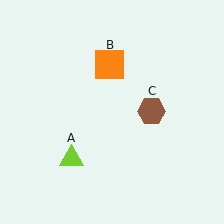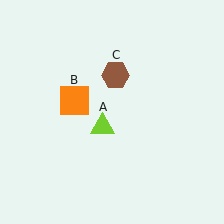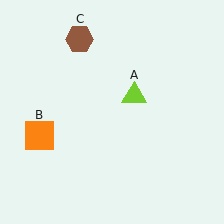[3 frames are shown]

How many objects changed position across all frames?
3 objects changed position: lime triangle (object A), orange square (object B), brown hexagon (object C).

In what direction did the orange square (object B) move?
The orange square (object B) moved down and to the left.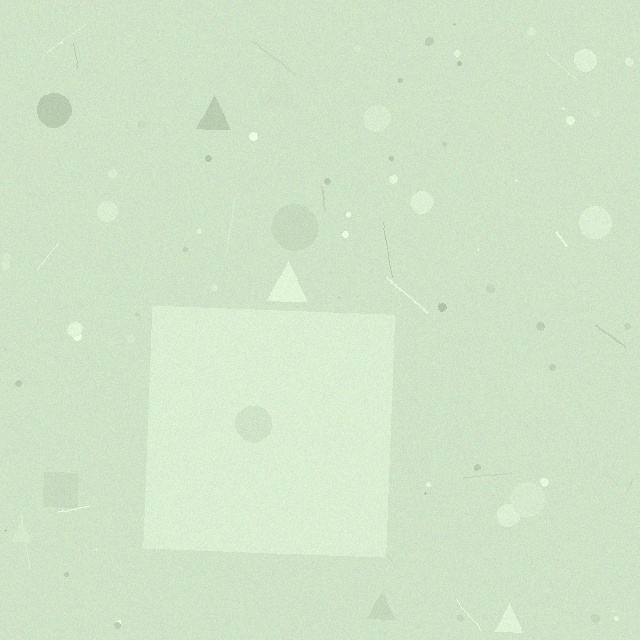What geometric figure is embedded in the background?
A square is embedded in the background.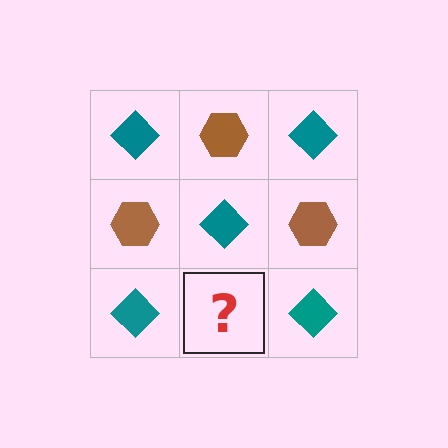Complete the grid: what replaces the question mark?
The question mark should be replaced with a brown hexagon.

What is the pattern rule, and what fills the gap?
The rule is that it alternates teal diamond and brown hexagon in a checkerboard pattern. The gap should be filled with a brown hexagon.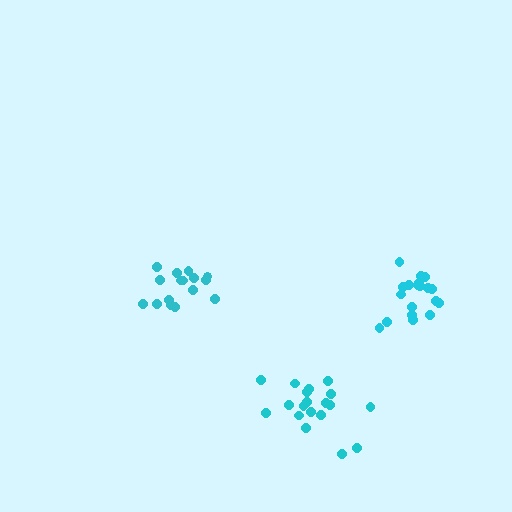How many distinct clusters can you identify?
There are 3 distinct clusters.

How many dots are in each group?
Group 1: 19 dots, Group 2: 16 dots, Group 3: 19 dots (54 total).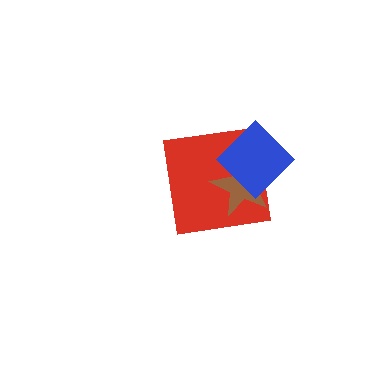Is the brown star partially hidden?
Yes, it is partially covered by another shape.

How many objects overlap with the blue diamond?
2 objects overlap with the blue diamond.